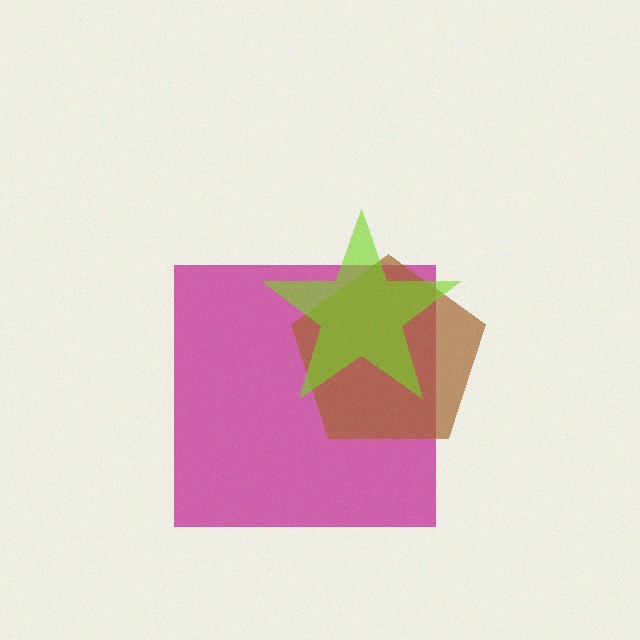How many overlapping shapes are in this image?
There are 3 overlapping shapes in the image.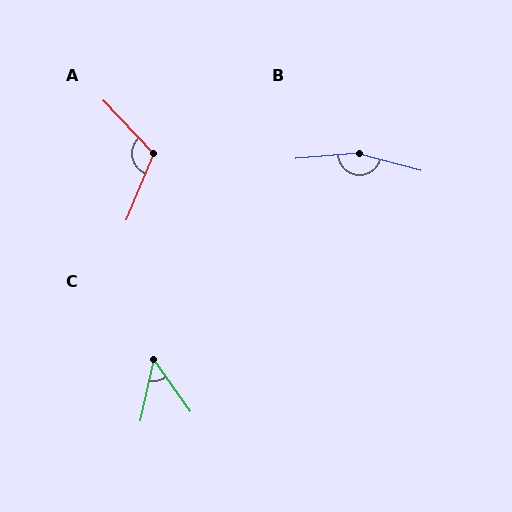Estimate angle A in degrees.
Approximately 114 degrees.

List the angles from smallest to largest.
C (48°), A (114°), B (160°).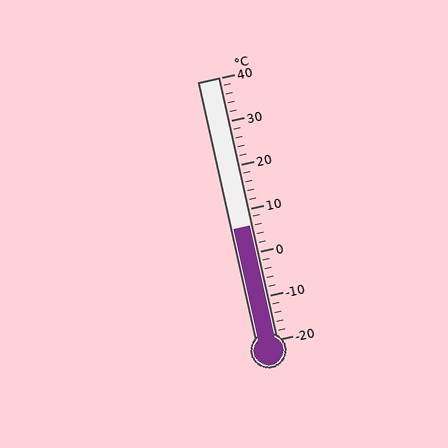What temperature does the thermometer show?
The thermometer shows approximately 6°C.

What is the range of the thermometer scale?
The thermometer scale ranges from -20°C to 40°C.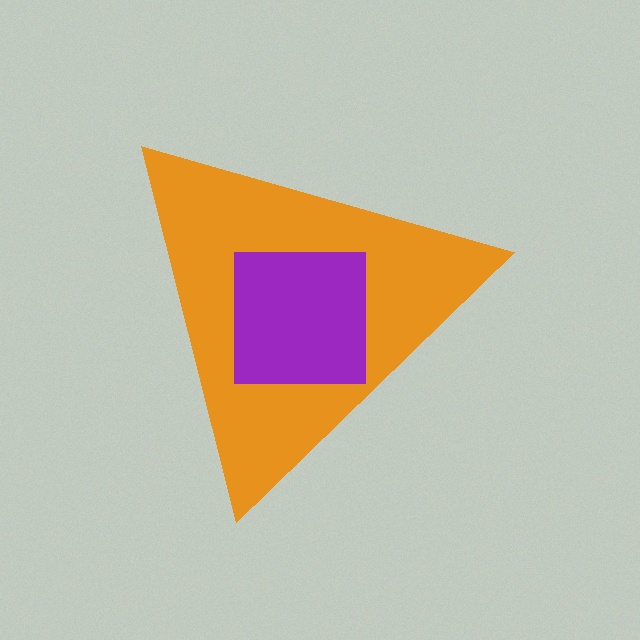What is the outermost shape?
The orange triangle.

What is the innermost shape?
The purple square.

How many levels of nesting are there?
2.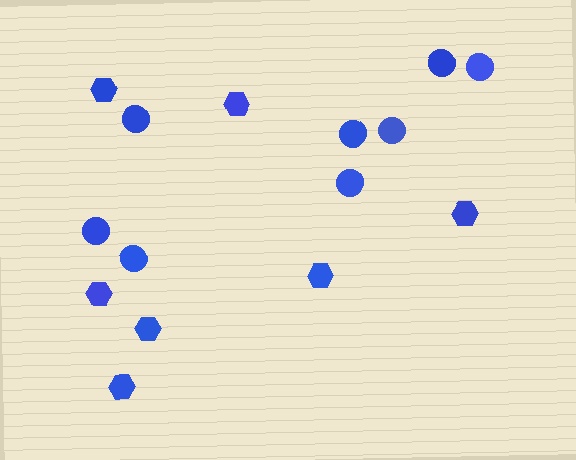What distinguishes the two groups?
There are 2 groups: one group of hexagons (7) and one group of circles (8).